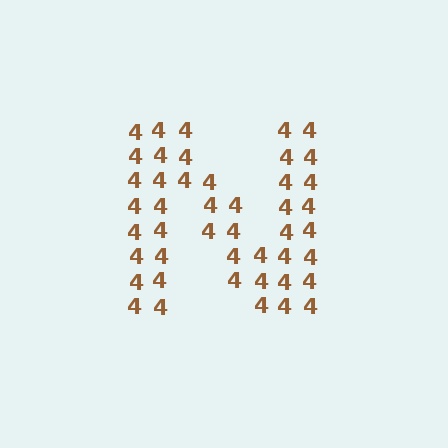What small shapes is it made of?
It is made of small digit 4's.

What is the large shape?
The large shape is the letter N.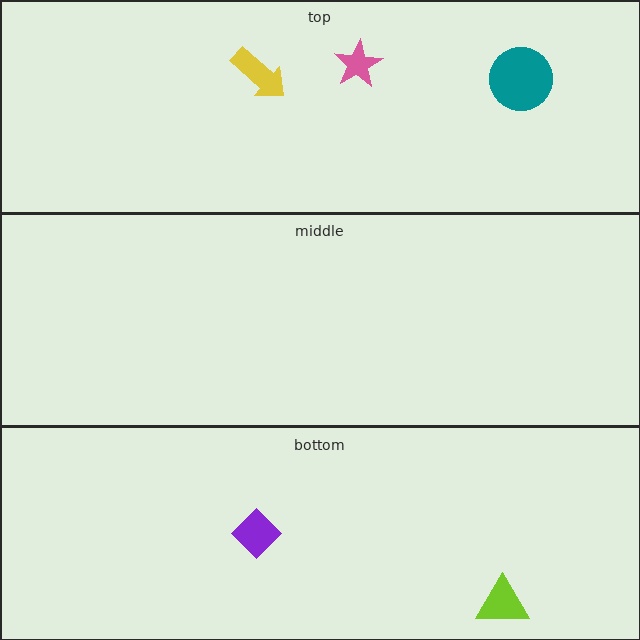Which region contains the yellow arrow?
The top region.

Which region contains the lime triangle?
The bottom region.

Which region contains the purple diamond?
The bottom region.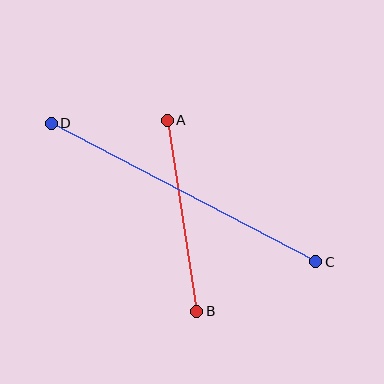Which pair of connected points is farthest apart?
Points C and D are farthest apart.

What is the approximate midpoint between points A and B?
The midpoint is at approximately (182, 216) pixels.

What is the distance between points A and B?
The distance is approximately 193 pixels.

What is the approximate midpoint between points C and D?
The midpoint is at approximately (183, 193) pixels.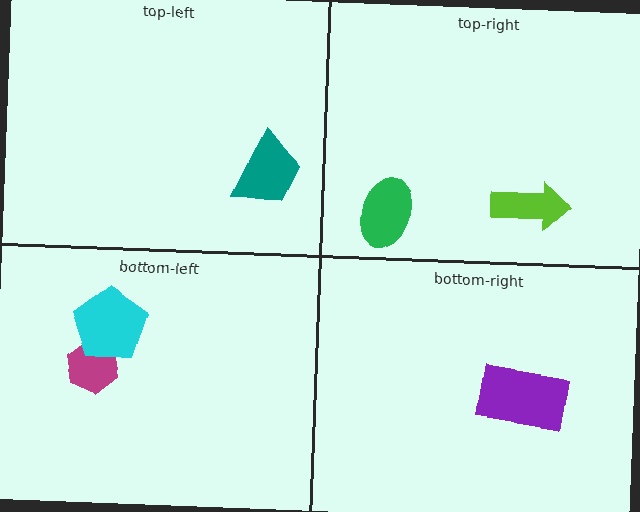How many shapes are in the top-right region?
2.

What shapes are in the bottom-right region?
The purple rectangle.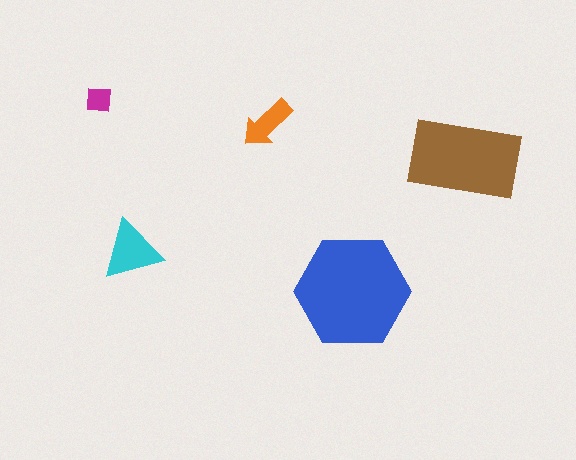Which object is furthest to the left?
The magenta square is leftmost.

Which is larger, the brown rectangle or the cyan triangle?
The brown rectangle.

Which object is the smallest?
The magenta square.